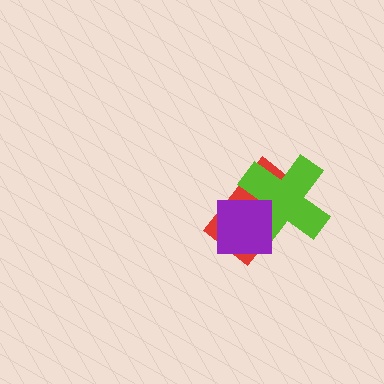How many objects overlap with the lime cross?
2 objects overlap with the lime cross.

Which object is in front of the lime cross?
The purple square is in front of the lime cross.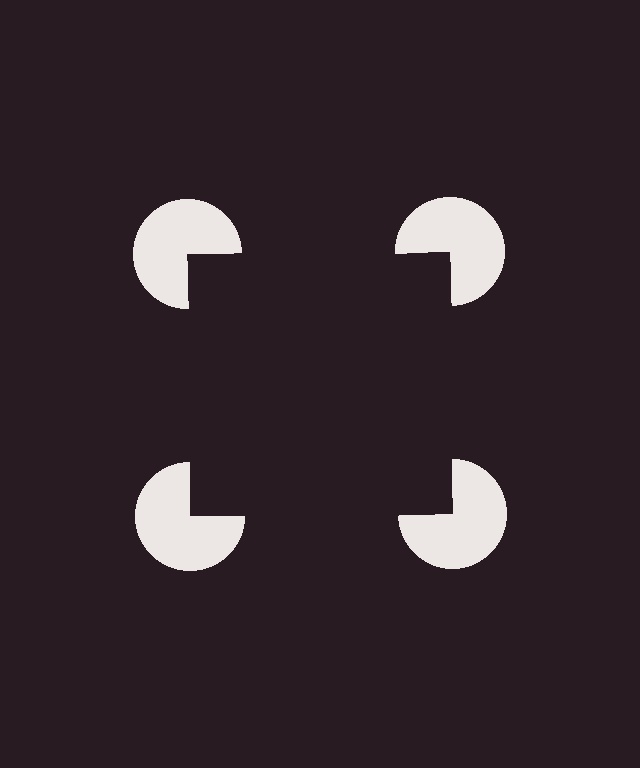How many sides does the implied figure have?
4 sides.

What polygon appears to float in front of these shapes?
An illusory square — its edges are inferred from the aligned wedge cuts in the pac-man discs, not physically drawn.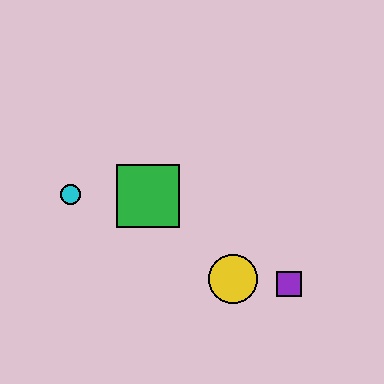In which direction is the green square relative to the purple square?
The green square is to the left of the purple square.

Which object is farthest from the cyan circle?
The purple square is farthest from the cyan circle.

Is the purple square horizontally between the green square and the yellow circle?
No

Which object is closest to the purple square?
The yellow circle is closest to the purple square.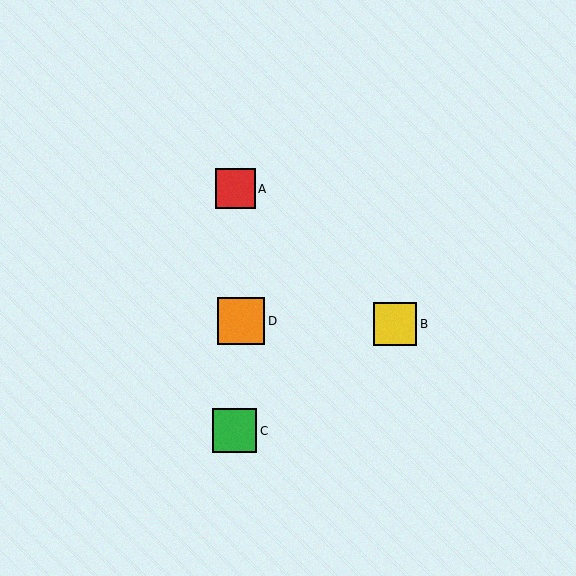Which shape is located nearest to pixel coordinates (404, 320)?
The yellow square (labeled B) at (395, 324) is nearest to that location.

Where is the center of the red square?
The center of the red square is at (235, 189).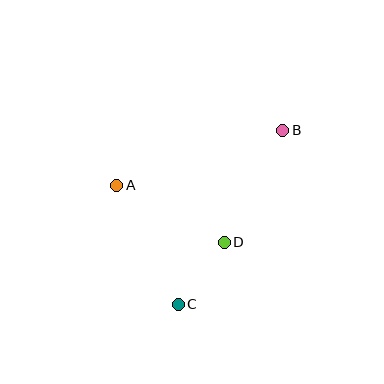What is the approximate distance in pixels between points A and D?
The distance between A and D is approximately 121 pixels.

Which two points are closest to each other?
Points C and D are closest to each other.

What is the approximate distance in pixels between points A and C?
The distance between A and C is approximately 134 pixels.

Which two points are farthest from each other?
Points B and C are farthest from each other.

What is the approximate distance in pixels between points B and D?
The distance between B and D is approximately 126 pixels.